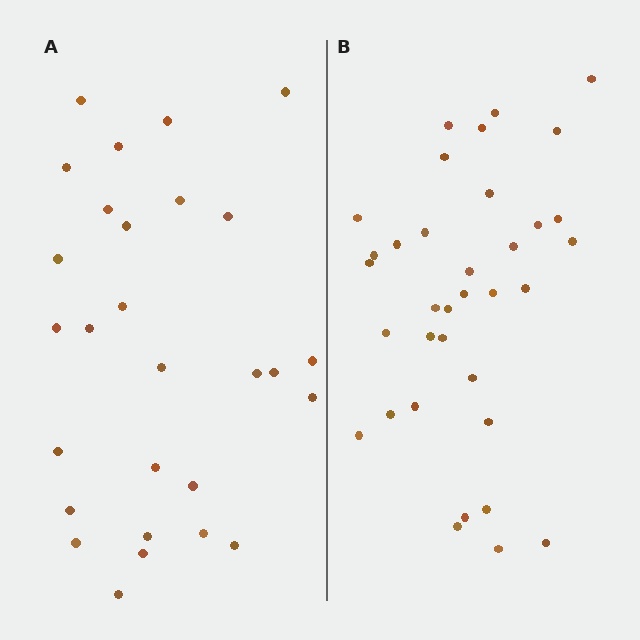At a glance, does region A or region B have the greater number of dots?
Region B (the right region) has more dots.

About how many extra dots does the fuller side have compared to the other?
Region B has roughly 8 or so more dots than region A.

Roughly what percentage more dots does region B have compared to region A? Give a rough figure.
About 25% more.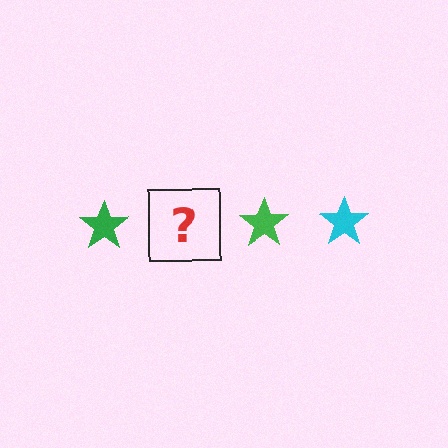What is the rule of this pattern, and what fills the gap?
The rule is that the pattern cycles through green, cyan stars. The gap should be filled with a cyan star.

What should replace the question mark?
The question mark should be replaced with a cyan star.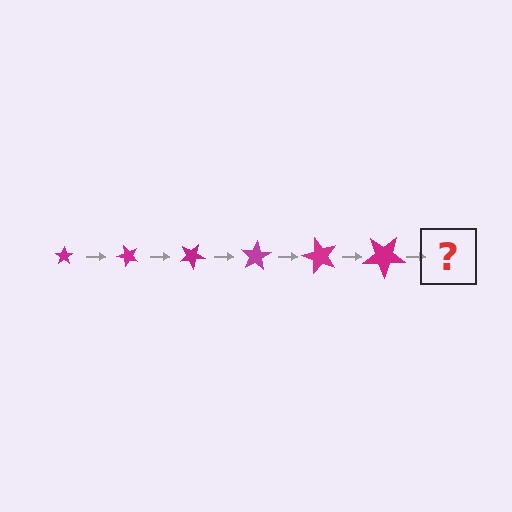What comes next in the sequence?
The next element should be a star, larger than the previous one and rotated 300 degrees from the start.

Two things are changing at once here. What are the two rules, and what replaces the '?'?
The two rules are that the star grows larger each step and it rotates 50 degrees each step. The '?' should be a star, larger than the previous one and rotated 300 degrees from the start.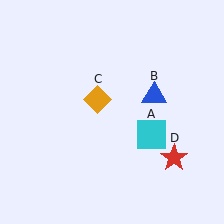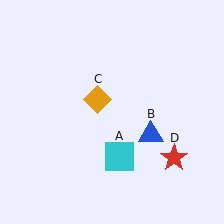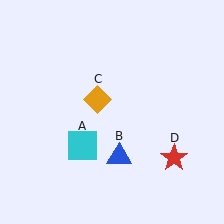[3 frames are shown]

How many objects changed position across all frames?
2 objects changed position: cyan square (object A), blue triangle (object B).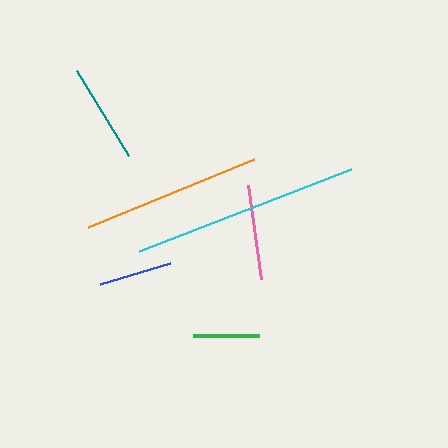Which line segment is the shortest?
The green line is the shortest at approximately 66 pixels.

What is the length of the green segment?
The green segment is approximately 66 pixels long.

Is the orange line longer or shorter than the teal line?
The orange line is longer than the teal line.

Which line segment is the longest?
The cyan line is the longest at approximately 227 pixels.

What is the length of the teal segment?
The teal segment is approximately 100 pixels long.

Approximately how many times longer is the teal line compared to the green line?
The teal line is approximately 1.5 times the length of the green line.